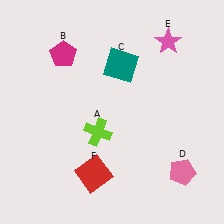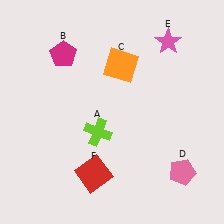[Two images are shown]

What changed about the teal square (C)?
In Image 1, C is teal. In Image 2, it changed to orange.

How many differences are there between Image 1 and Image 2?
There is 1 difference between the two images.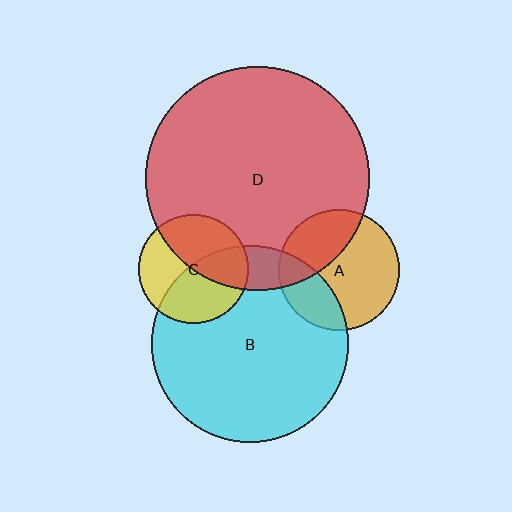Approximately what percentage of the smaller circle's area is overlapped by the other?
Approximately 25%.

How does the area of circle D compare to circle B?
Approximately 1.3 times.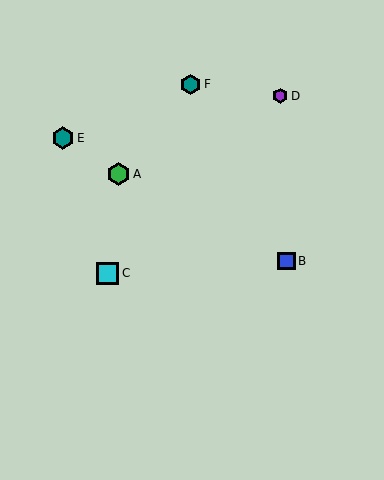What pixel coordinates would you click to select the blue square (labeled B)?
Click at (287, 261) to select the blue square B.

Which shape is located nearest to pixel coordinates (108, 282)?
The cyan square (labeled C) at (108, 273) is nearest to that location.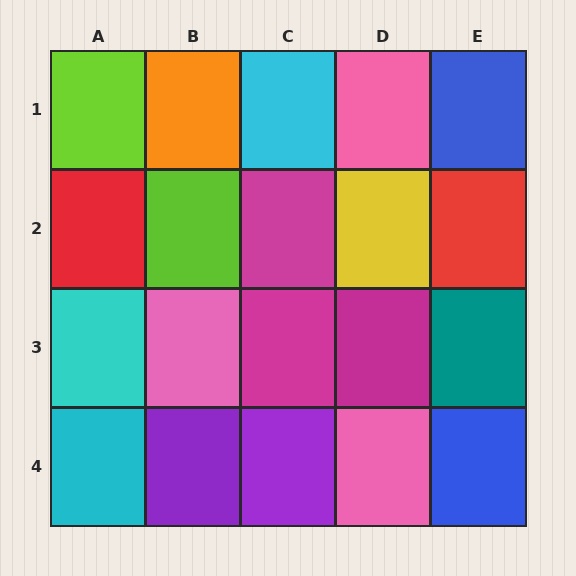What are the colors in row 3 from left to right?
Cyan, pink, magenta, magenta, teal.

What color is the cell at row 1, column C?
Cyan.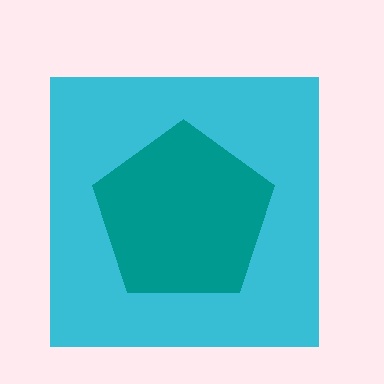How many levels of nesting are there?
2.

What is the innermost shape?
The teal pentagon.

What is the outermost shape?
The cyan square.